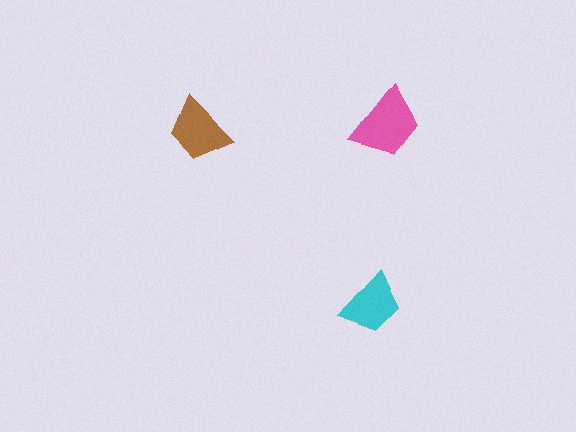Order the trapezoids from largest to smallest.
the pink one, the brown one, the cyan one.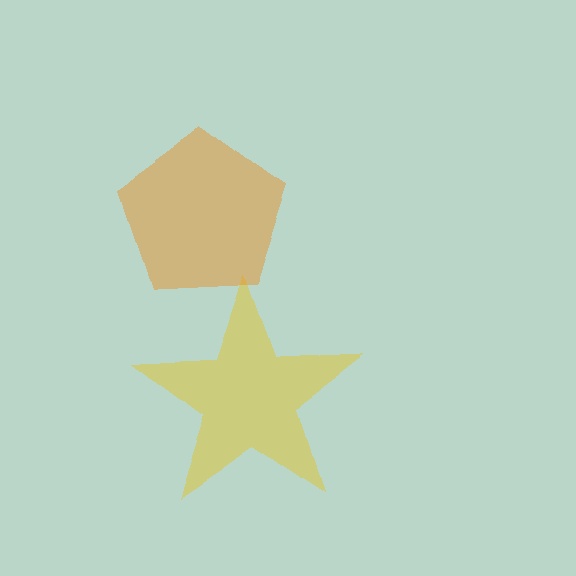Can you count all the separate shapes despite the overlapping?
Yes, there are 2 separate shapes.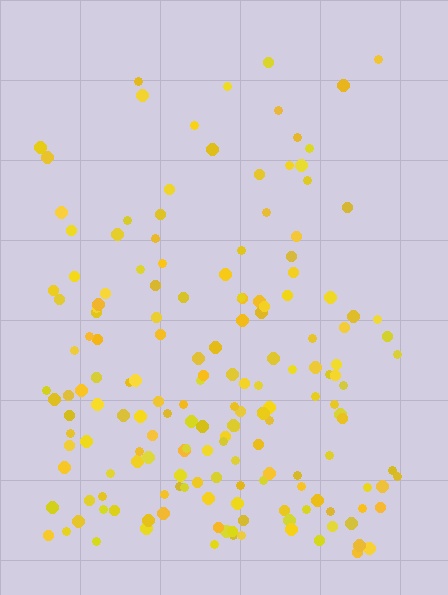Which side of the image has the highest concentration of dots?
The bottom.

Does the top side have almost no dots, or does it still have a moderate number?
Still a moderate number, just noticeably fewer than the bottom.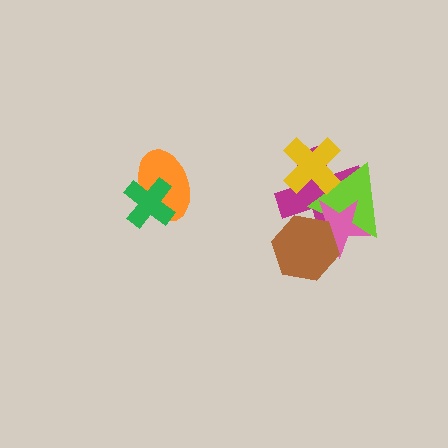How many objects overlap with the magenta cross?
4 objects overlap with the magenta cross.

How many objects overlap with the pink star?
3 objects overlap with the pink star.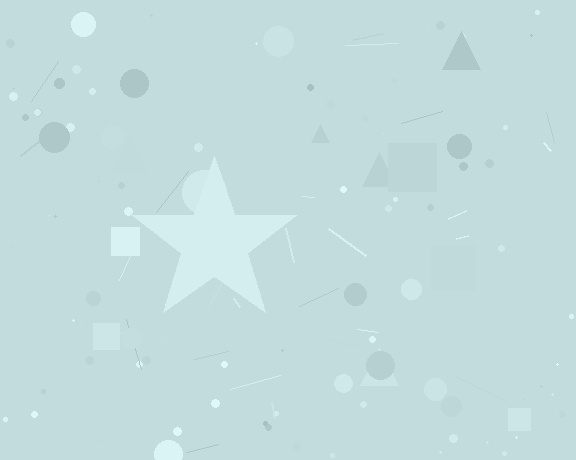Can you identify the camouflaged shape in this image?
The camouflaged shape is a star.